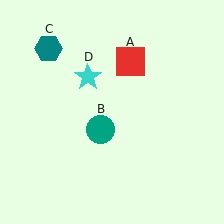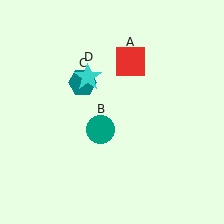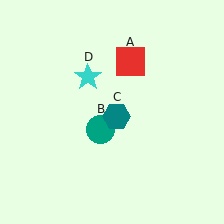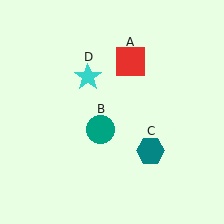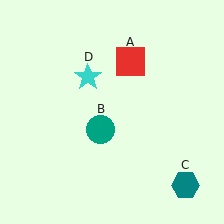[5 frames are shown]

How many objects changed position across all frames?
1 object changed position: teal hexagon (object C).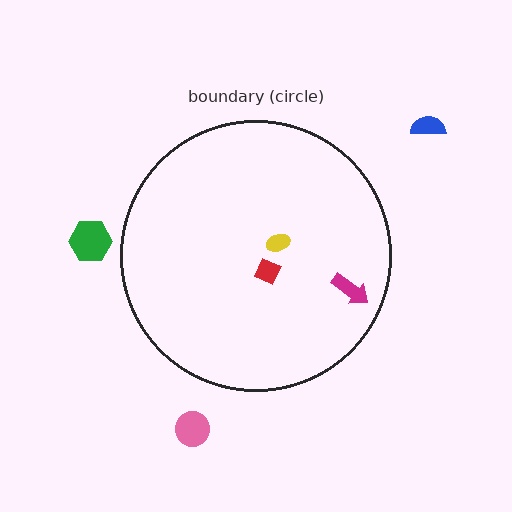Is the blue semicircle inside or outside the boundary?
Outside.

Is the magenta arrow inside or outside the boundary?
Inside.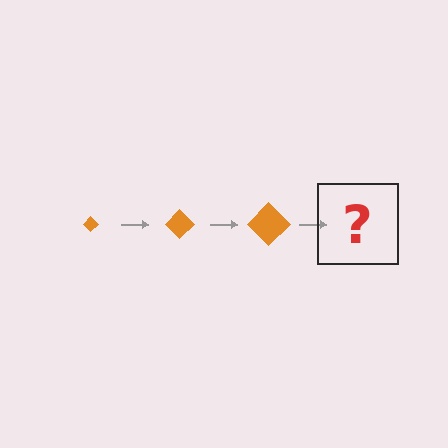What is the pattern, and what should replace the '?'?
The pattern is that the diamond gets progressively larger each step. The '?' should be an orange diamond, larger than the previous one.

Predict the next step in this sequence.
The next step is an orange diamond, larger than the previous one.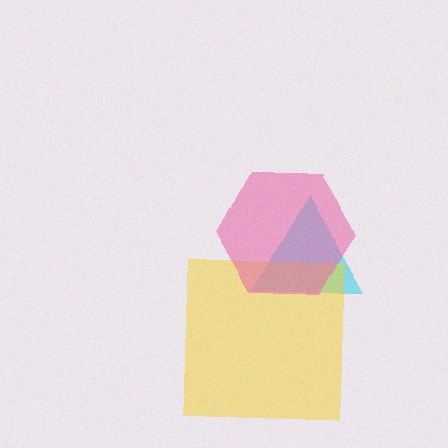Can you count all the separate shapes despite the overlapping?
Yes, there are 3 separate shapes.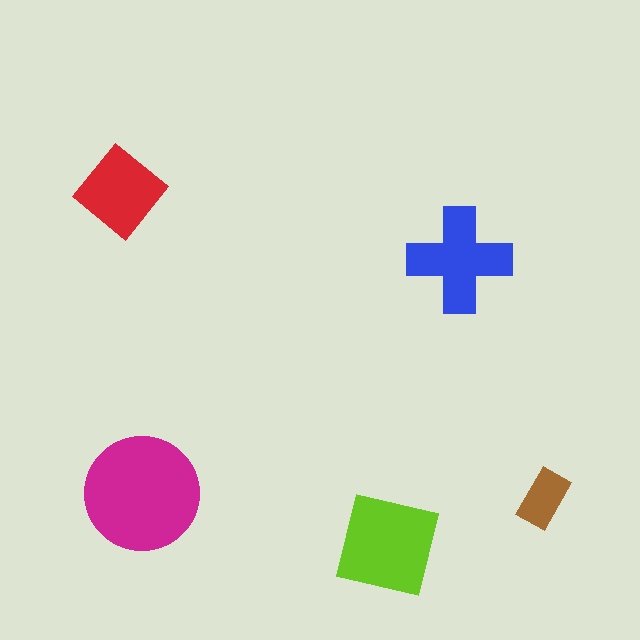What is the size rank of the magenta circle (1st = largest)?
1st.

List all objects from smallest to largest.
The brown rectangle, the red diamond, the blue cross, the lime square, the magenta circle.